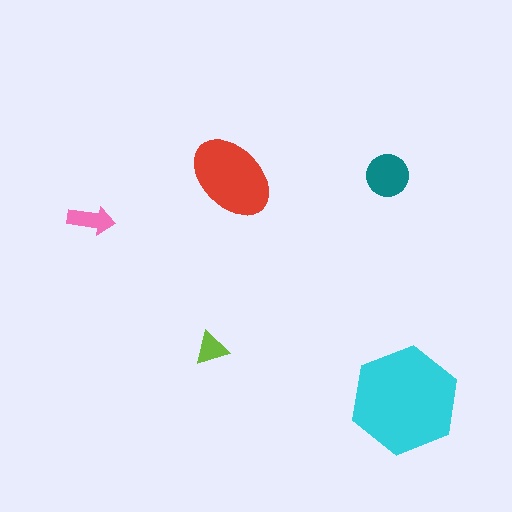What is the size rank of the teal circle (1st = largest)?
3rd.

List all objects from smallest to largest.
The lime triangle, the pink arrow, the teal circle, the red ellipse, the cyan hexagon.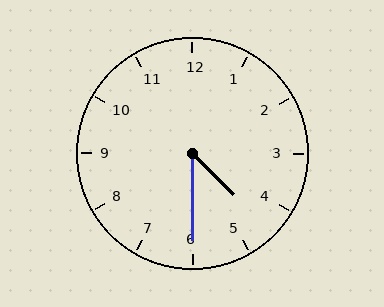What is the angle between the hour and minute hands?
Approximately 45 degrees.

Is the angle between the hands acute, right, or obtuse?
It is acute.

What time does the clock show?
4:30.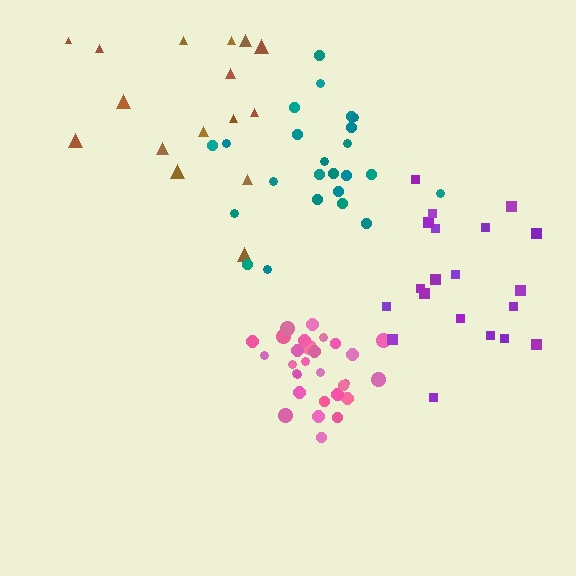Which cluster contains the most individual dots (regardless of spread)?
Pink (29).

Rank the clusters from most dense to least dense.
pink, teal, purple, brown.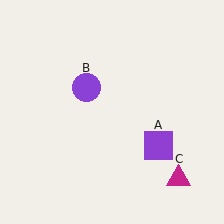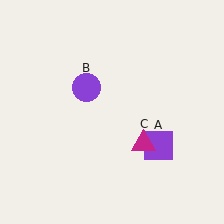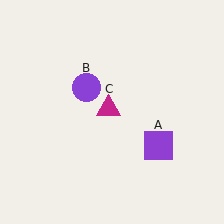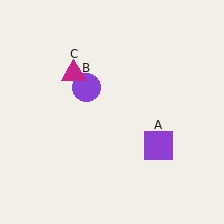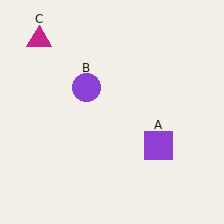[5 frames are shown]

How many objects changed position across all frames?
1 object changed position: magenta triangle (object C).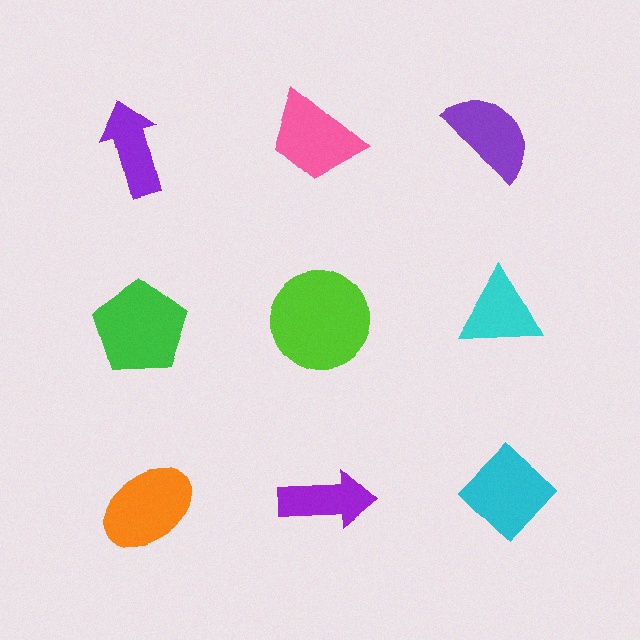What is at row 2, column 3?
A cyan triangle.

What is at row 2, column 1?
A green pentagon.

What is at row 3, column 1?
An orange ellipse.